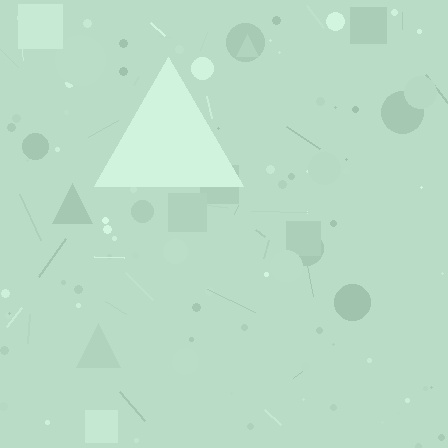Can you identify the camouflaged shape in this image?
The camouflaged shape is a triangle.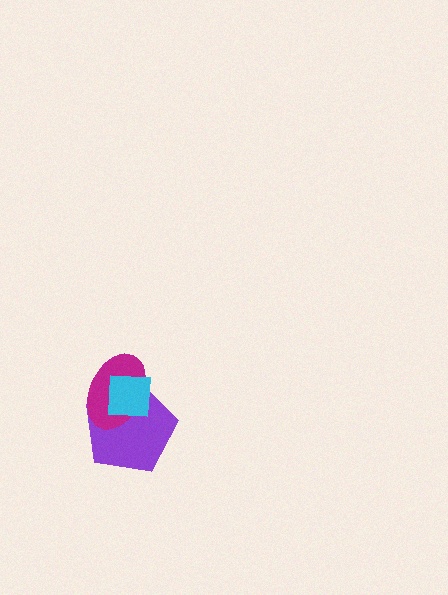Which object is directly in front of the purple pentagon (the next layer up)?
The magenta ellipse is directly in front of the purple pentagon.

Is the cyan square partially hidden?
No, no other shape covers it.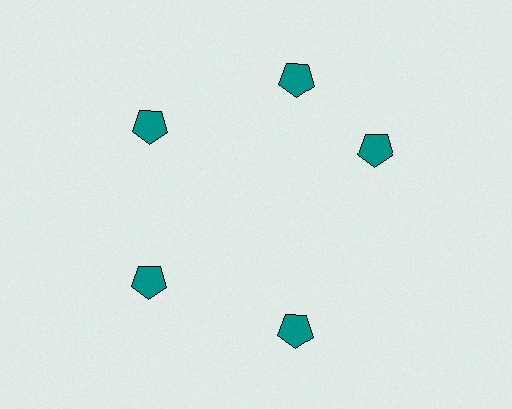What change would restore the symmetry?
The symmetry would be restored by rotating it back into even spacing with its neighbors so that all 5 pentagons sit at equal angles and equal distance from the center.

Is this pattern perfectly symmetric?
No. The 5 teal pentagons are arranged in a ring, but one element near the 3 o'clock position is rotated out of alignment along the ring, breaking the 5-fold rotational symmetry.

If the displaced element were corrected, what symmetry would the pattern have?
It would have 5-fold rotational symmetry — the pattern would map onto itself every 72 degrees.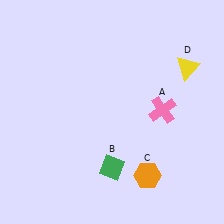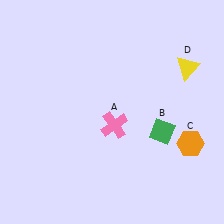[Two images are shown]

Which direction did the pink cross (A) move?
The pink cross (A) moved left.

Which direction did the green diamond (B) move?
The green diamond (B) moved right.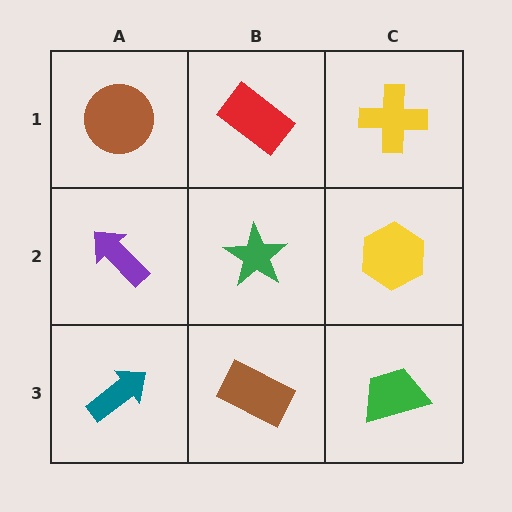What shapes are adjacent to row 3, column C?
A yellow hexagon (row 2, column C), a brown rectangle (row 3, column B).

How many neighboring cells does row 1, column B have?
3.